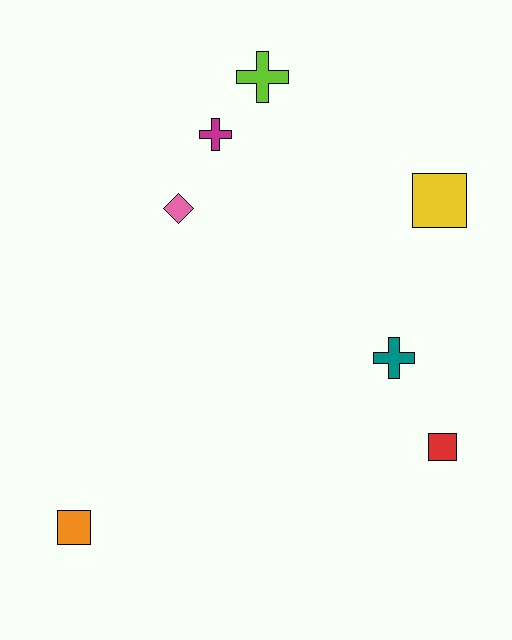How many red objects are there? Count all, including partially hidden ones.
There is 1 red object.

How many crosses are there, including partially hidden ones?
There are 3 crosses.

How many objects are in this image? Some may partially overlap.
There are 7 objects.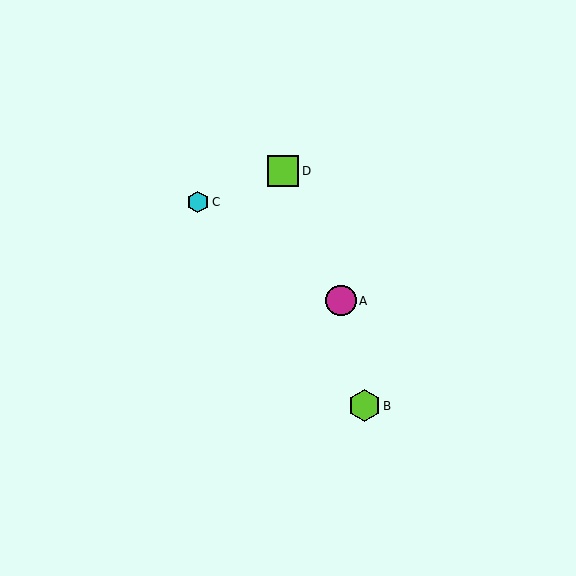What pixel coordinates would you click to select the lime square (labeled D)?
Click at (283, 171) to select the lime square D.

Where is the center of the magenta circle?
The center of the magenta circle is at (341, 301).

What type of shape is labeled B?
Shape B is a lime hexagon.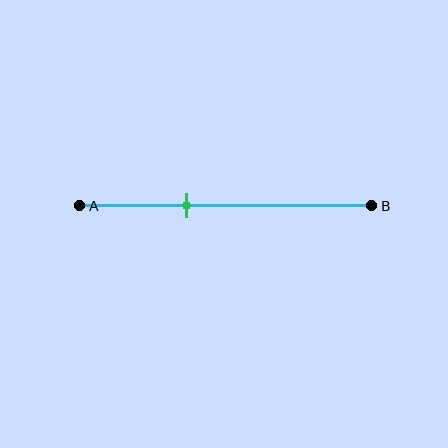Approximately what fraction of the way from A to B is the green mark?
The green mark is approximately 35% of the way from A to B.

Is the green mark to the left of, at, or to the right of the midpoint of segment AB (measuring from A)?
The green mark is to the left of the midpoint of segment AB.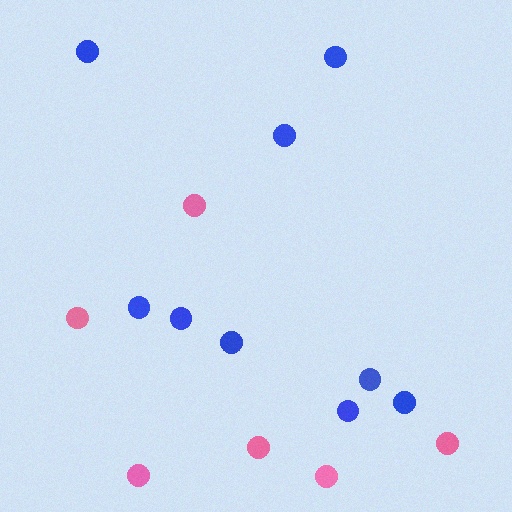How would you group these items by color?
There are 2 groups: one group of blue circles (9) and one group of pink circles (6).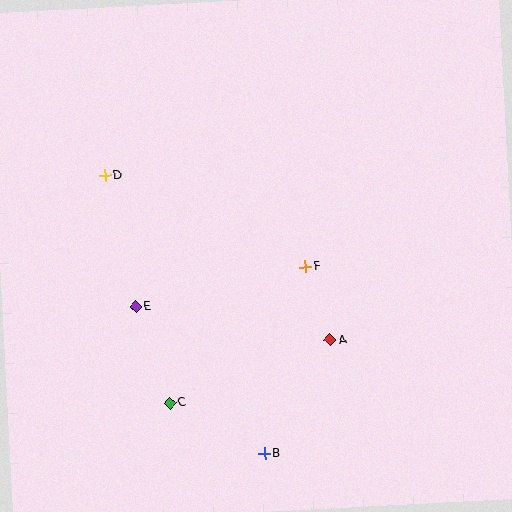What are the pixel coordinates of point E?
Point E is at (136, 307).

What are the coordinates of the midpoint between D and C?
The midpoint between D and C is at (138, 289).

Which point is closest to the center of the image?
Point F at (306, 267) is closest to the center.